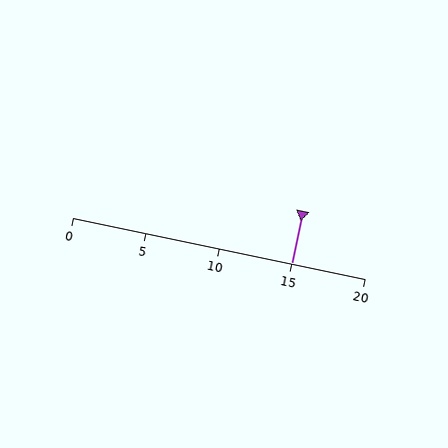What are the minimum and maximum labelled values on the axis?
The axis runs from 0 to 20.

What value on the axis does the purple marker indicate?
The marker indicates approximately 15.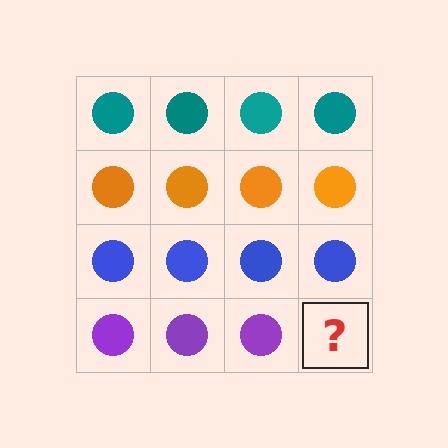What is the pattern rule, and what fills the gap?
The rule is that each row has a consistent color. The gap should be filled with a purple circle.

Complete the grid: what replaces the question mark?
The question mark should be replaced with a purple circle.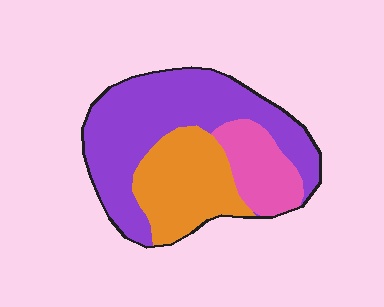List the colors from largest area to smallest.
From largest to smallest: purple, orange, pink.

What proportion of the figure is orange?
Orange covers 29% of the figure.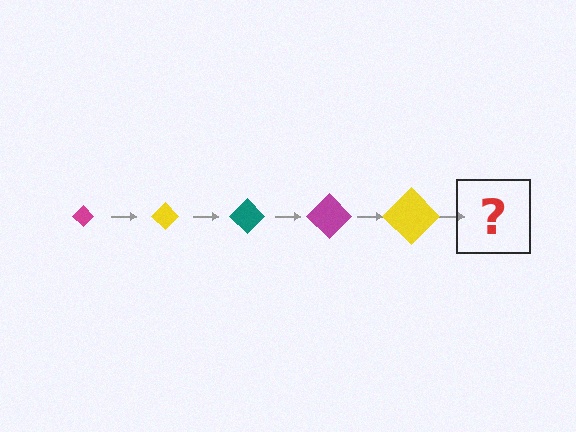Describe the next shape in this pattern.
It should be a teal diamond, larger than the previous one.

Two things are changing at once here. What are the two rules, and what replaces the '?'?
The two rules are that the diamond grows larger each step and the color cycles through magenta, yellow, and teal. The '?' should be a teal diamond, larger than the previous one.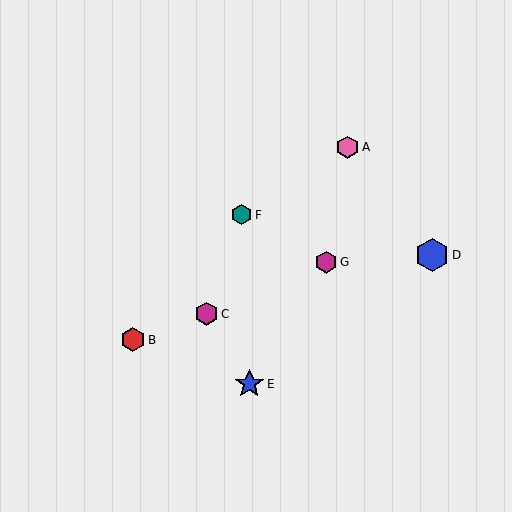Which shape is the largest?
The blue hexagon (labeled D) is the largest.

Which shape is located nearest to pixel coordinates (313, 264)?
The magenta hexagon (labeled G) at (326, 262) is nearest to that location.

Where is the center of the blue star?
The center of the blue star is at (249, 384).